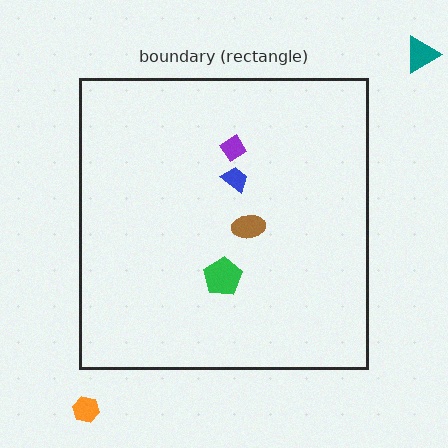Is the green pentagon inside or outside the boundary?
Inside.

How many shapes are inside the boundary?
4 inside, 2 outside.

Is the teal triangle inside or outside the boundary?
Outside.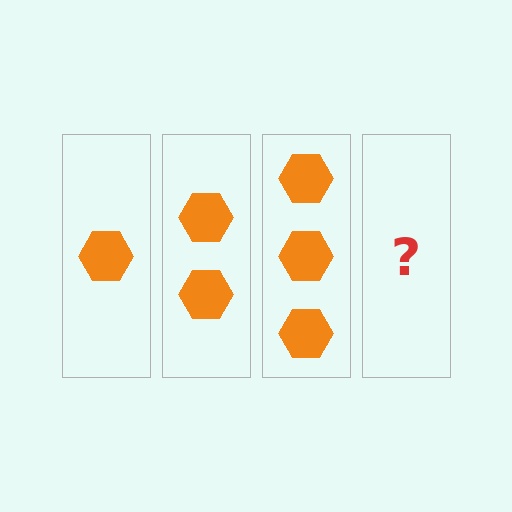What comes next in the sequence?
The next element should be 4 hexagons.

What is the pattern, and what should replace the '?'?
The pattern is that each step adds one more hexagon. The '?' should be 4 hexagons.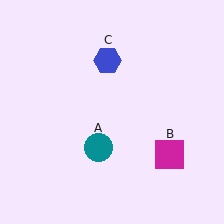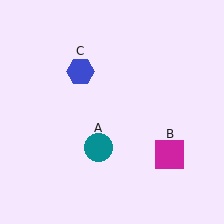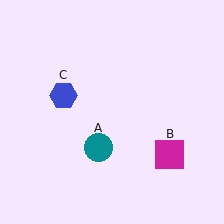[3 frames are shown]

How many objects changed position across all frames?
1 object changed position: blue hexagon (object C).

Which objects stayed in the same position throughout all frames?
Teal circle (object A) and magenta square (object B) remained stationary.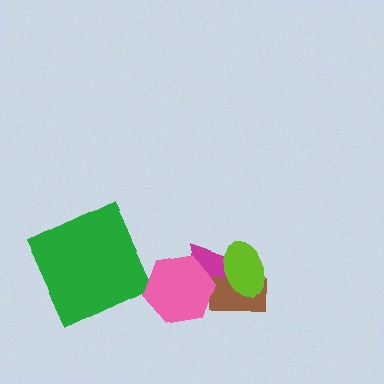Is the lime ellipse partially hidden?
No, no other shape covers it.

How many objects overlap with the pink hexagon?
1 object overlaps with the pink hexagon.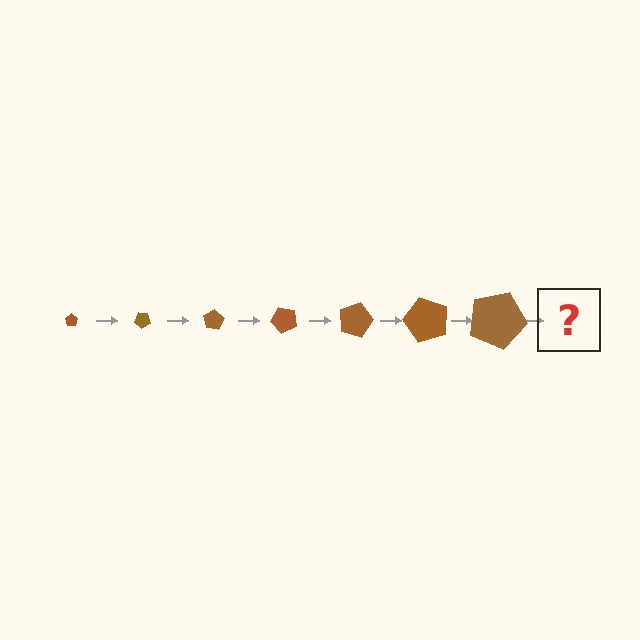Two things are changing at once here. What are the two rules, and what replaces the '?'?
The two rules are that the pentagon grows larger each step and it rotates 40 degrees each step. The '?' should be a pentagon, larger than the previous one and rotated 280 degrees from the start.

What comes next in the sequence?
The next element should be a pentagon, larger than the previous one and rotated 280 degrees from the start.